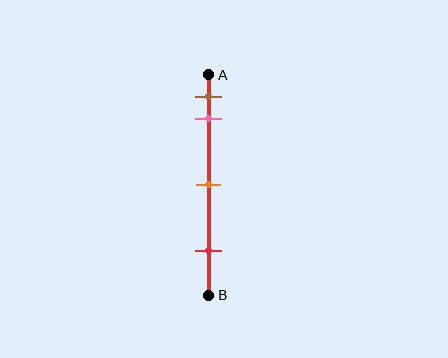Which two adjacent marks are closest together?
The brown and pink marks are the closest adjacent pair.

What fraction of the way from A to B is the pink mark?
The pink mark is approximately 20% (0.2) of the way from A to B.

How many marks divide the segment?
There are 4 marks dividing the segment.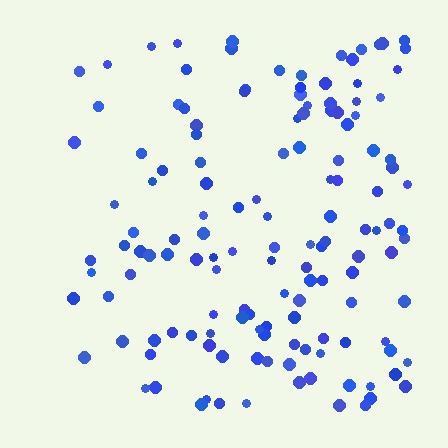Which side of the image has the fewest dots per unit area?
The left.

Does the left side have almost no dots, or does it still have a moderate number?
Still a moderate number, just noticeably fewer than the right.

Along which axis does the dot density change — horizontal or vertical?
Horizontal.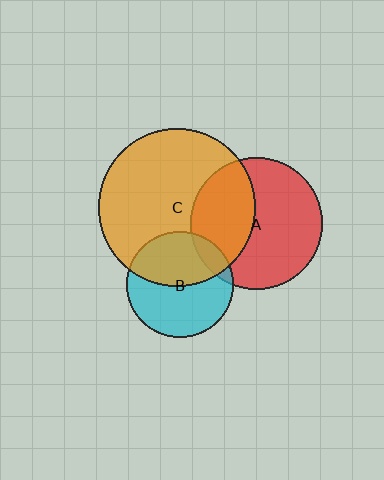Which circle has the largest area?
Circle C (orange).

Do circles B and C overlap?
Yes.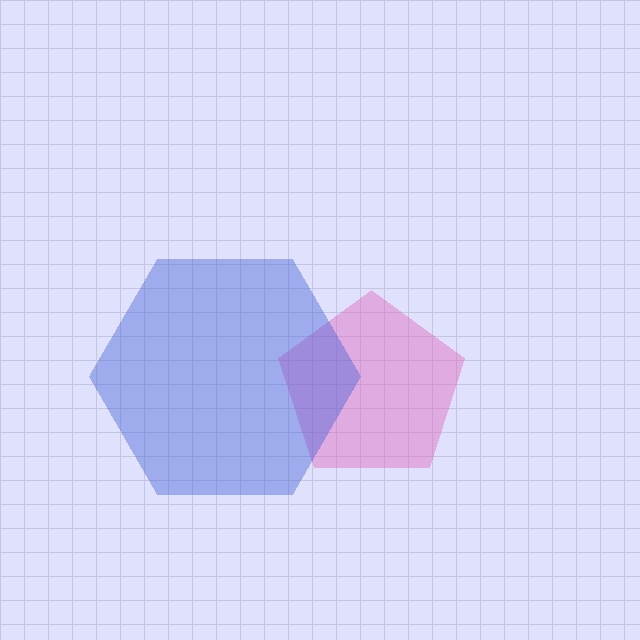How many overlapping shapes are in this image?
There are 2 overlapping shapes in the image.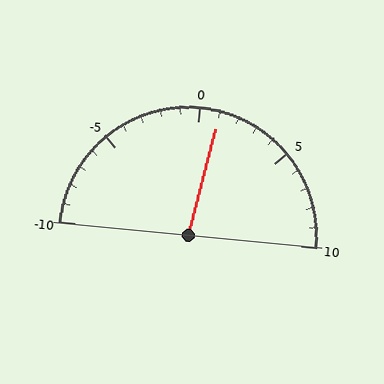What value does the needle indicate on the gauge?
The needle indicates approximately 1.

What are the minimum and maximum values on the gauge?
The gauge ranges from -10 to 10.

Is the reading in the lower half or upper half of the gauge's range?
The reading is in the upper half of the range (-10 to 10).